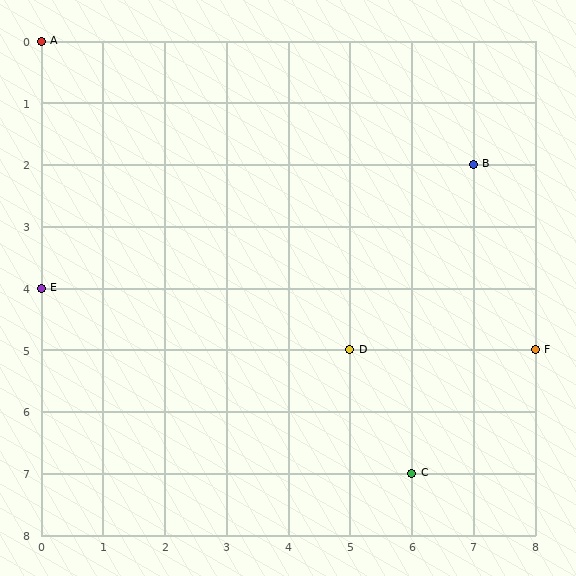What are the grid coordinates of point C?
Point C is at grid coordinates (6, 7).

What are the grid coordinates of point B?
Point B is at grid coordinates (7, 2).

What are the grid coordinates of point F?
Point F is at grid coordinates (8, 5).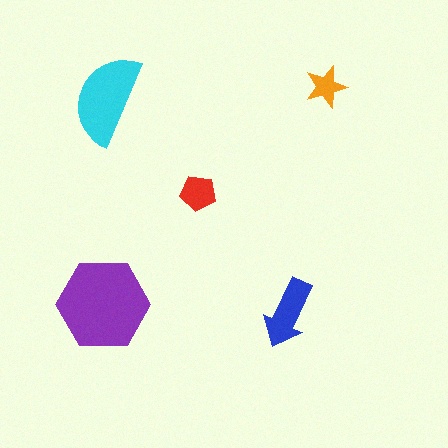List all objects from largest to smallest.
The purple hexagon, the cyan semicircle, the blue arrow, the red pentagon, the orange star.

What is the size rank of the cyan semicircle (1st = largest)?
2nd.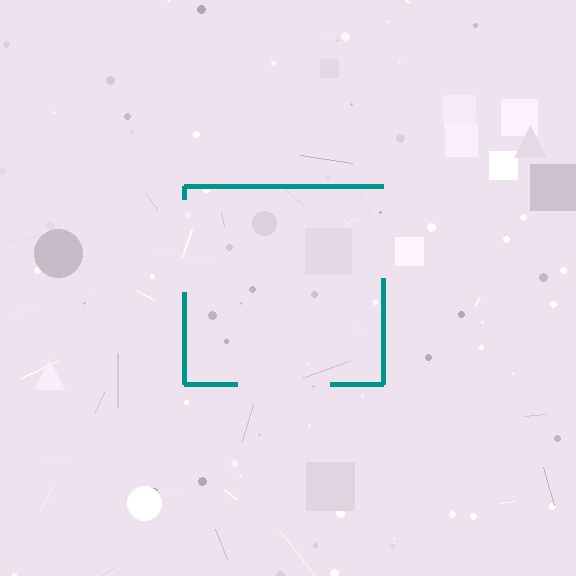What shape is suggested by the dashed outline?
The dashed outline suggests a square.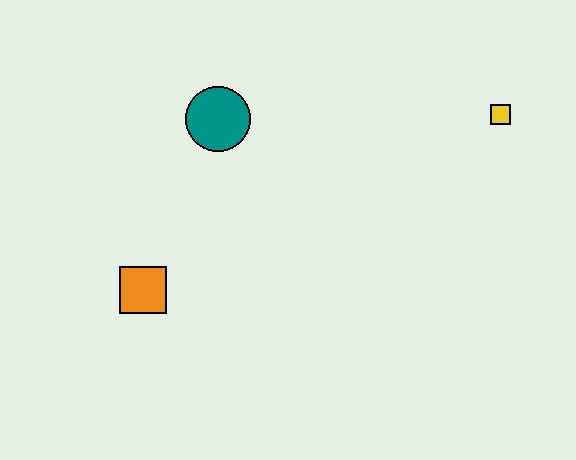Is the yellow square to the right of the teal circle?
Yes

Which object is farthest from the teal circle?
The yellow square is farthest from the teal circle.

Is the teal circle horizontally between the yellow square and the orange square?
Yes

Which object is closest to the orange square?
The teal circle is closest to the orange square.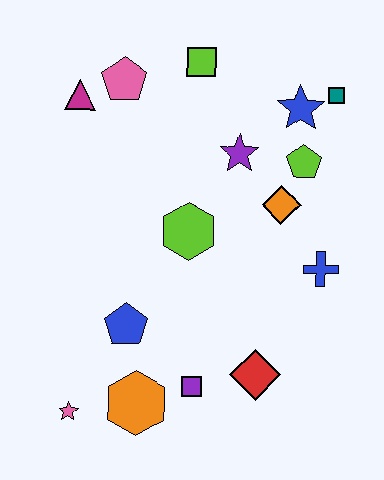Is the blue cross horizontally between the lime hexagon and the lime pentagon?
No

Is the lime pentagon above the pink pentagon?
No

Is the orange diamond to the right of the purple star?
Yes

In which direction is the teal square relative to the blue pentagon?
The teal square is above the blue pentagon.